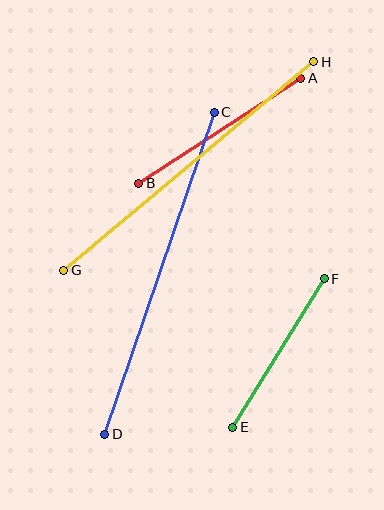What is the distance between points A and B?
The distance is approximately 193 pixels.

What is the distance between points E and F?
The distance is approximately 174 pixels.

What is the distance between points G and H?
The distance is approximately 326 pixels.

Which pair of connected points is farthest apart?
Points C and D are farthest apart.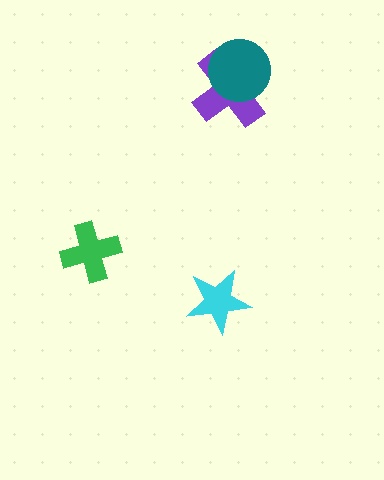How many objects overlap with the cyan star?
0 objects overlap with the cyan star.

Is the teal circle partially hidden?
No, no other shape covers it.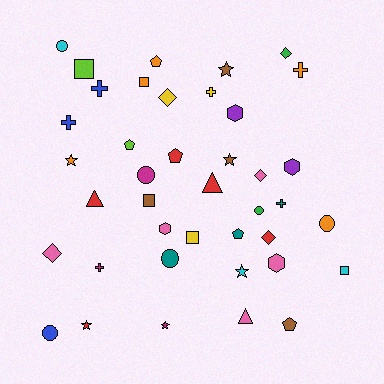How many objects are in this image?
There are 40 objects.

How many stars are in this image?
There are 6 stars.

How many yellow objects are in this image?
There are 3 yellow objects.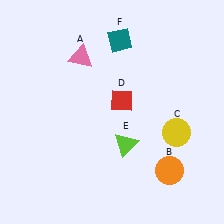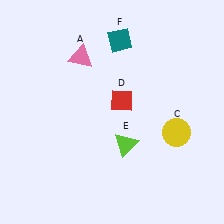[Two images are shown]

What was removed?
The orange circle (B) was removed in Image 2.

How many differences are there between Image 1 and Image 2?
There is 1 difference between the two images.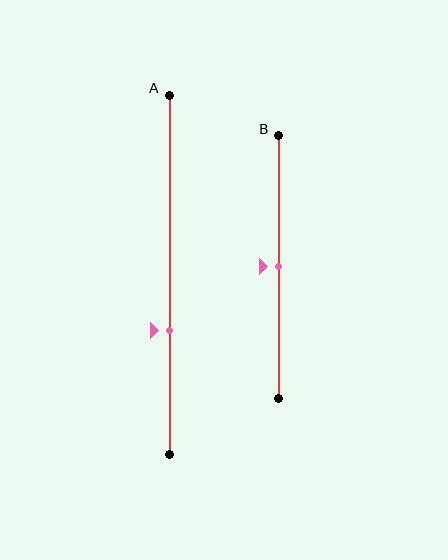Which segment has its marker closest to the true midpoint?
Segment B has its marker closest to the true midpoint.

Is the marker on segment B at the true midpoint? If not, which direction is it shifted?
Yes, the marker on segment B is at the true midpoint.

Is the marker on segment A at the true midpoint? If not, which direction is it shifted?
No, the marker on segment A is shifted downward by about 16% of the segment length.